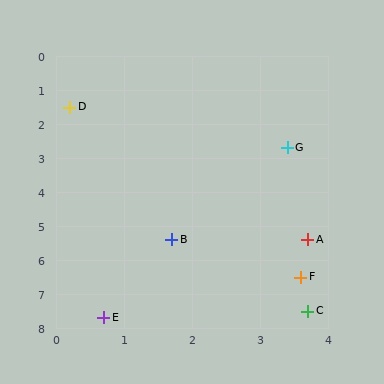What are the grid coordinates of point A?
Point A is at approximately (3.7, 5.4).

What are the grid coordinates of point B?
Point B is at approximately (1.7, 5.4).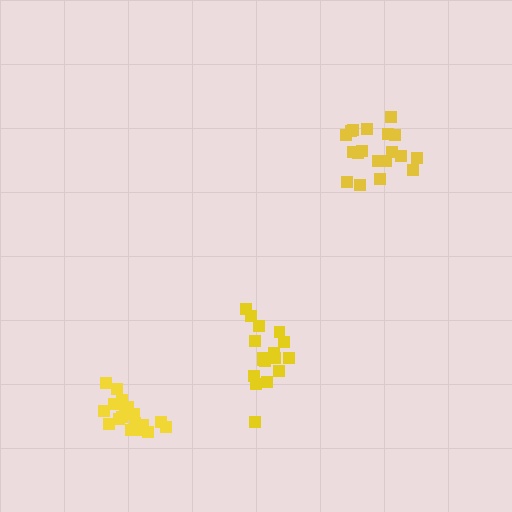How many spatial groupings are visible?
There are 3 spatial groupings.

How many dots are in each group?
Group 1: 17 dots, Group 2: 19 dots, Group 3: 20 dots (56 total).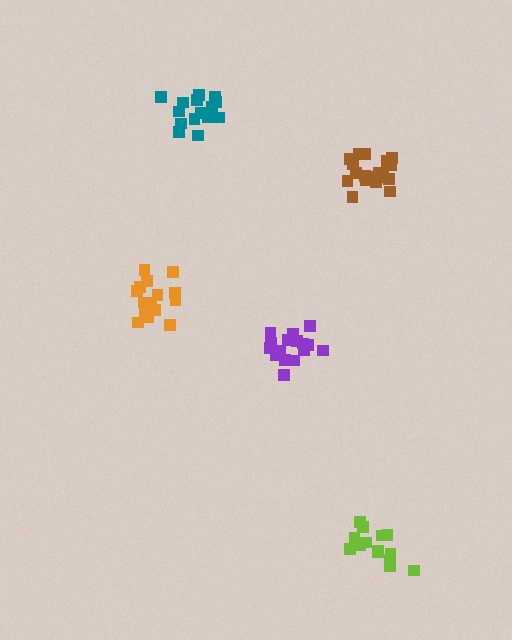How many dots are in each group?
Group 1: 20 dots, Group 2: 16 dots, Group 3: 15 dots, Group 4: 14 dots, Group 5: 16 dots (81 total).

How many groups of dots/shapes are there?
There are 5 groups.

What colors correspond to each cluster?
The clusters are colored: brown, orange, teal, lime, purple.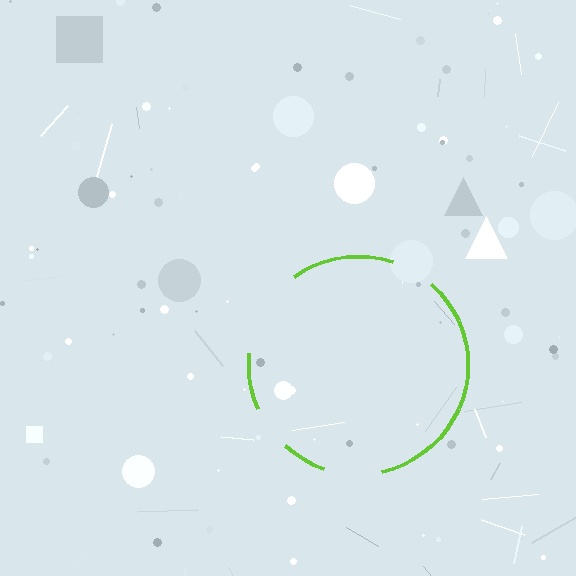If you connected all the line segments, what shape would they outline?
They would outline a circle.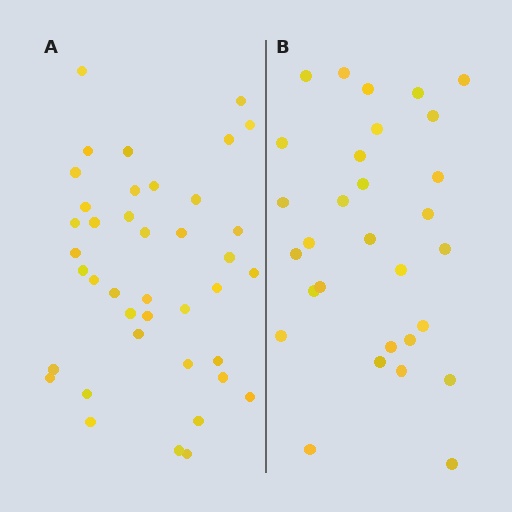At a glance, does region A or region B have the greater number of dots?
Region A (the left region) has more dots.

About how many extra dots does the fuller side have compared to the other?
Region A has roughly 10 or so more dots than region B.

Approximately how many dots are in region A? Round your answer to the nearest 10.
About 40 dots.